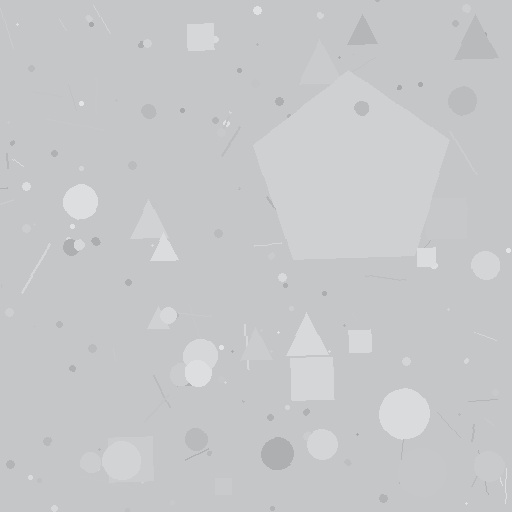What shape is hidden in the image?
A pentagon is hidden in the image.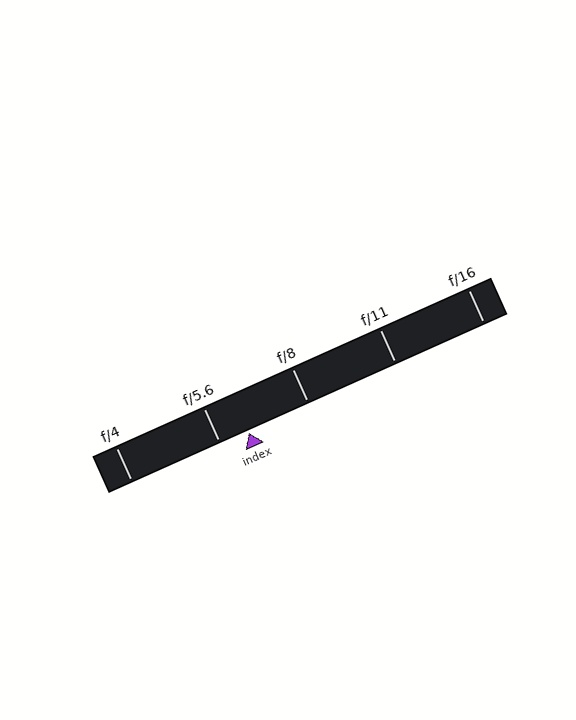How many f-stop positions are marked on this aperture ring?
There are 5 f-stop positions marked.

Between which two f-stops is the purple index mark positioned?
The index mark is between f/5.6 and f/8.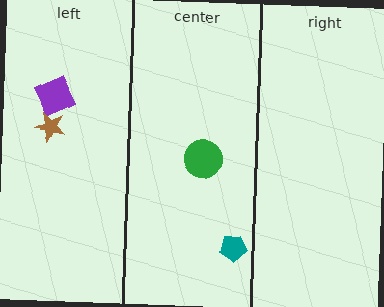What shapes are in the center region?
The green circle, the teal pentagon.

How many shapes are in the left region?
2.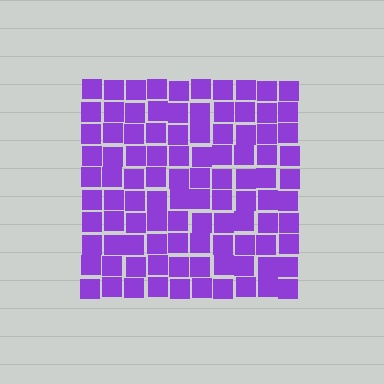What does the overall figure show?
The overall figure shows a square.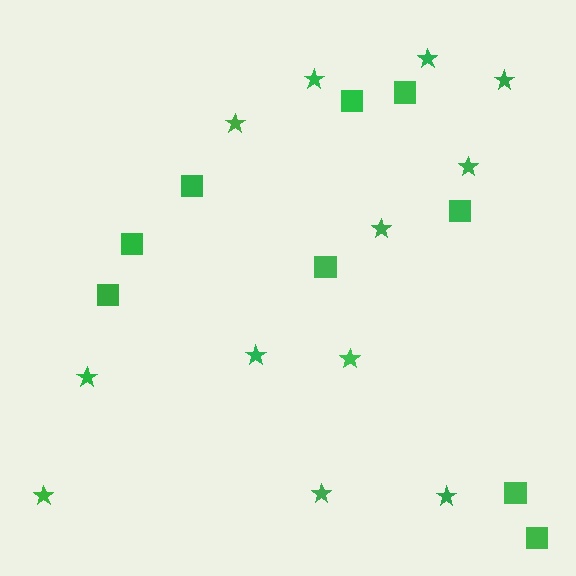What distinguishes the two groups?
There are 2 groups: one group of squares (9) and one group of stars (12).